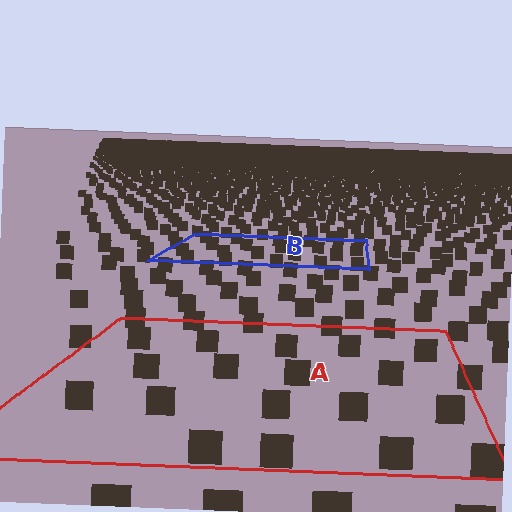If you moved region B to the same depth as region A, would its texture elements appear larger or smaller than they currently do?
They would appear larger. At a closer depth, the same texture elements are projected at a bigger on-screen size.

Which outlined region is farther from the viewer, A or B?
Region B is farther from the viewer — the texture elements inside it appear smaller and more densely packed.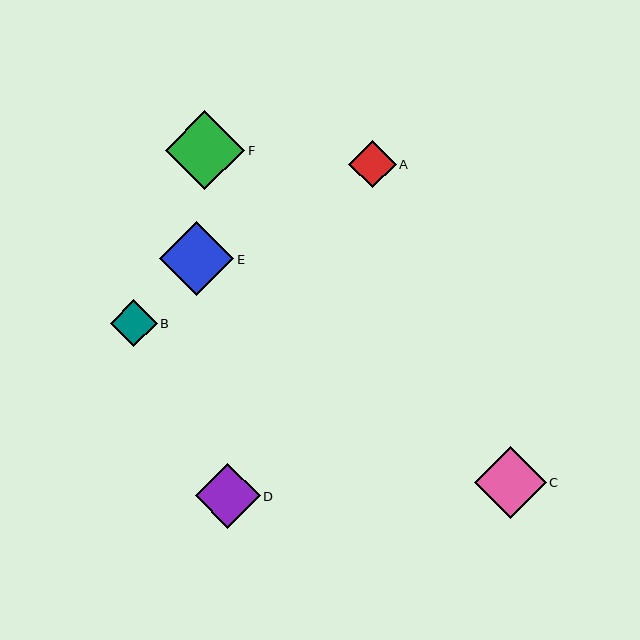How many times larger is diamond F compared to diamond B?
Diamond F is approximately 1.7 times the size of diamond B.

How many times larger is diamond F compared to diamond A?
Diamond F is approximately 1.7 times the size of diamond A.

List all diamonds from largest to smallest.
From largest to smallest: F, E, C, D, A, B.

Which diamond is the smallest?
Diamond B is the smallest with a size of approximately 47 pixels.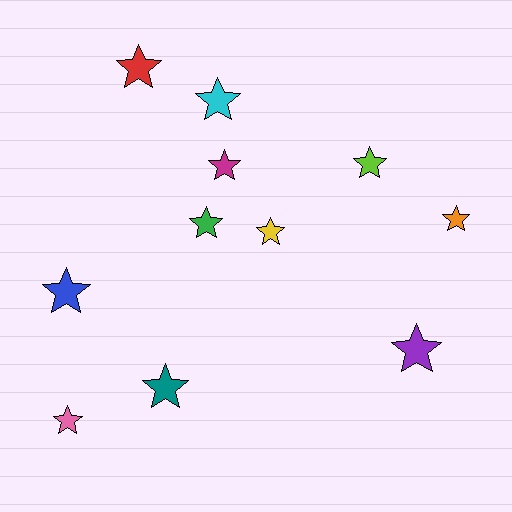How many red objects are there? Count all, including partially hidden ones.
There is 1 red object.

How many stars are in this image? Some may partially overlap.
There are 11 stars.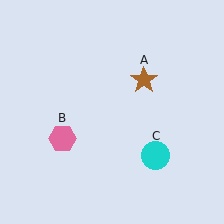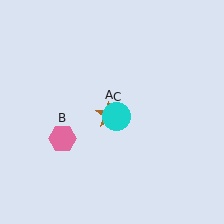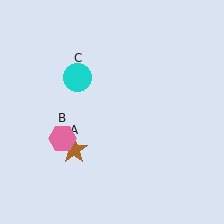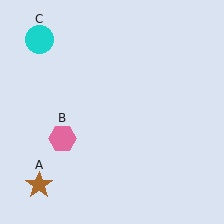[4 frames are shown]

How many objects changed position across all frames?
2 objects changed position: brown star (object A), cyan circle (object C).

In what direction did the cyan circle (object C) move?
The cyan circle (object C) moved up and to the left.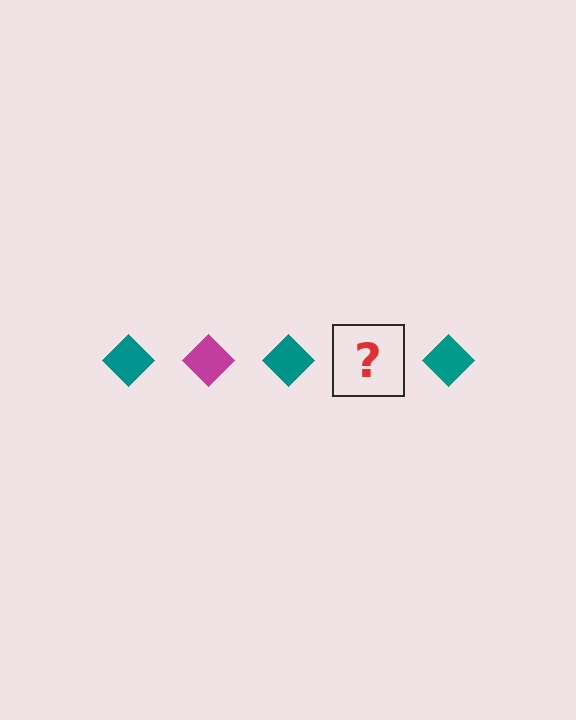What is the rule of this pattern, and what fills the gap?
The rule is that the pattern cycles through teal, magenta diamonds. The gap should be filled with a magenta diamond.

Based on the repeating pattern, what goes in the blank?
The blank should be a magenta diamond.